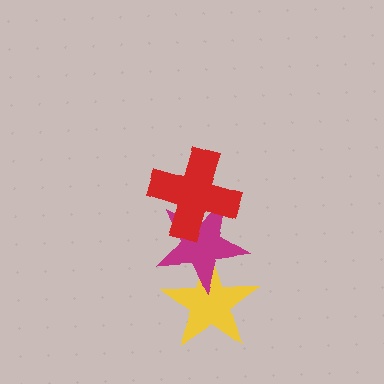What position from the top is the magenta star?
The magenta star is 2nd from the top.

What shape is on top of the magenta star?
The red cross is on top of the magenta star.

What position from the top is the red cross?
The red cross is 1st from the top.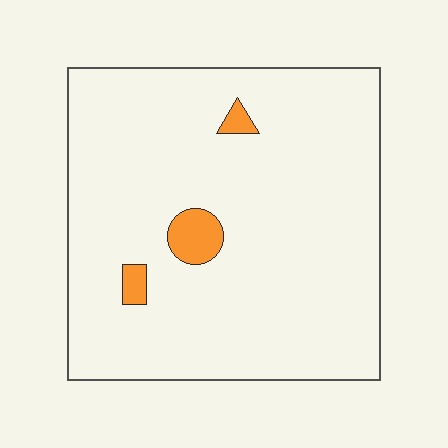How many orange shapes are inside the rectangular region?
3.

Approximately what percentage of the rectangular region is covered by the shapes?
Approximately 5%.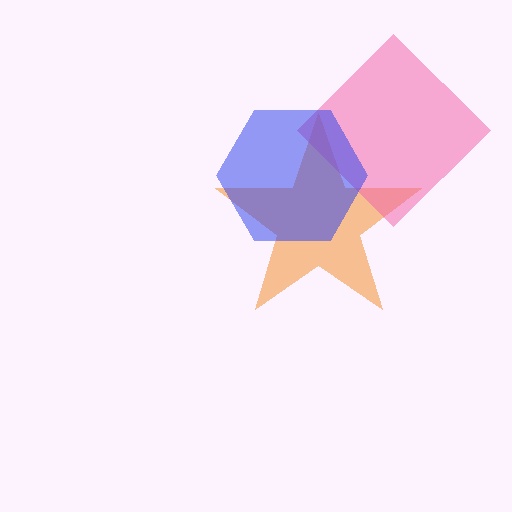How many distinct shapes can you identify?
There are 3 distinct shapes: an orange star, a pink diamond, a blue hexagon.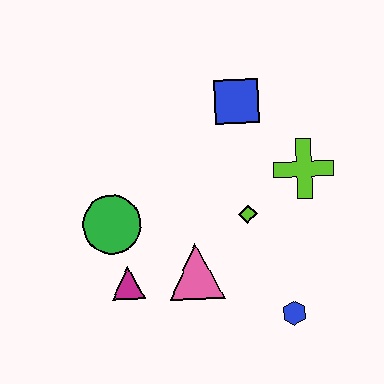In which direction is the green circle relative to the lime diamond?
The green circle is to the left of the lime diamond.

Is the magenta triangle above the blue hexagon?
Yes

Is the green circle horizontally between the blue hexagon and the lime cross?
No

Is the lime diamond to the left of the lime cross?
Yes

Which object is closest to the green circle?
The magenta triangle is closest to the green circle.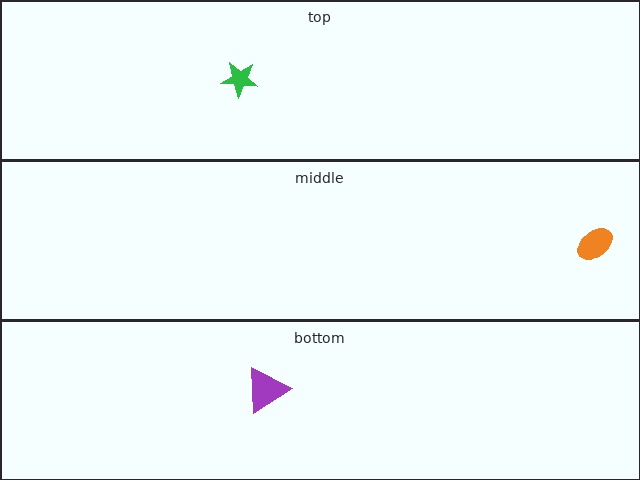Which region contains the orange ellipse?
The middle region.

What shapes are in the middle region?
The orange ellipse.